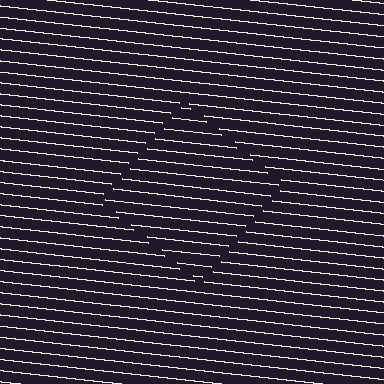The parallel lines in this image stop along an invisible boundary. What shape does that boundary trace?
An illusory square. The interior of the shape contains the same grating, shifted by half a period — the contour is defined by the phase discontinuity where line-ends from the inner and outer gratings abut.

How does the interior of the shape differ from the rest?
The interior of the shape contains the same grating, shifted by half a period — the contour is defined by the phase discontinuity where line-ends from the inner and outer gratings abut.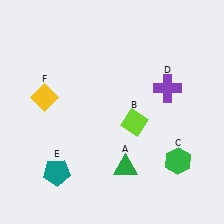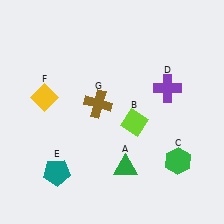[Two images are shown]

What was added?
A brown cross (G) was added in Image 2.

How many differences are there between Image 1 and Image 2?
There is 1 difference between the two images.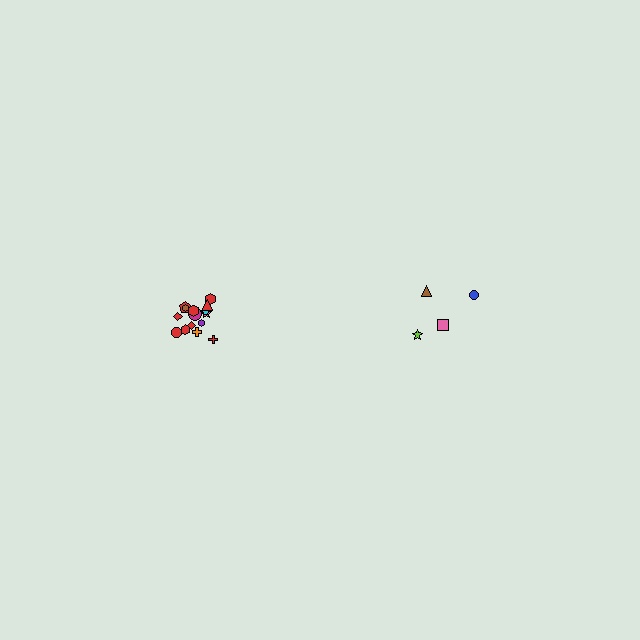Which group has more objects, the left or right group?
The left group.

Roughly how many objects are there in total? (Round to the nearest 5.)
Roughly 20 objects in total.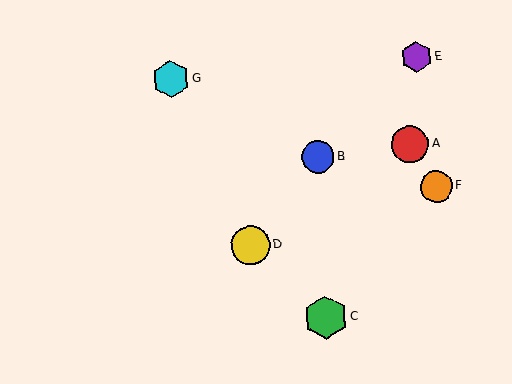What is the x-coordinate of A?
Object A is at x≈410.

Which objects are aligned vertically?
Objects B, C are aligned vertically.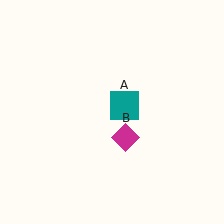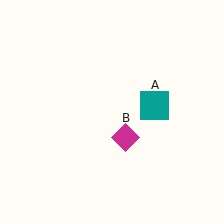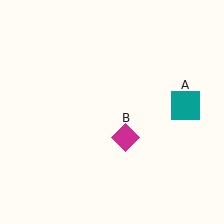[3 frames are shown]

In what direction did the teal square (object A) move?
The teal square (object A) moved right.